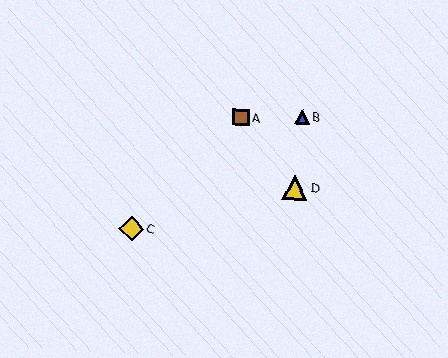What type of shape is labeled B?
Shape B is a blue triangle.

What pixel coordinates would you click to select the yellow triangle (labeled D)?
Click at (295, 187) to select the yellow triangle D.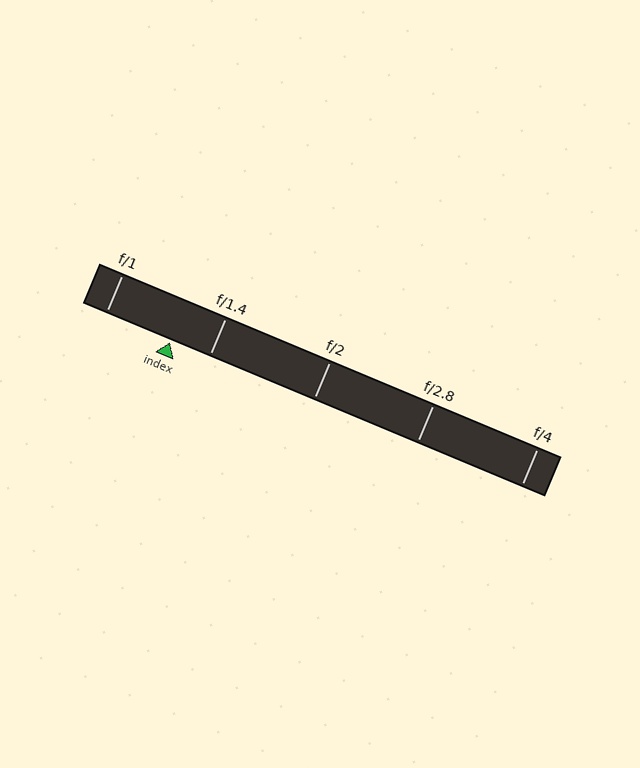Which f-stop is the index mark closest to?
The index mark is closest to f/1.4.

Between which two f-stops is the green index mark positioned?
The index mark is between f/1 and f/1.4.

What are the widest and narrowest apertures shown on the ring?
The widest aperture shown is f/1 and the narrowest is f/4.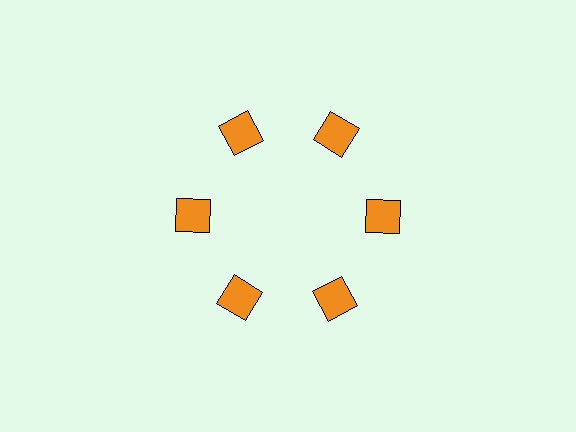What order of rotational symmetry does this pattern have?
This pattern has 6-fold rotational symmetry.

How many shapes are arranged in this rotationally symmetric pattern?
There are 6 shapes, arranged in 6 groups of 1.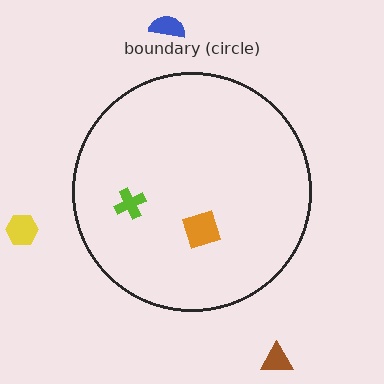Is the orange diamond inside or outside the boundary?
Inside.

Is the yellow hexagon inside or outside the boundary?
Outside.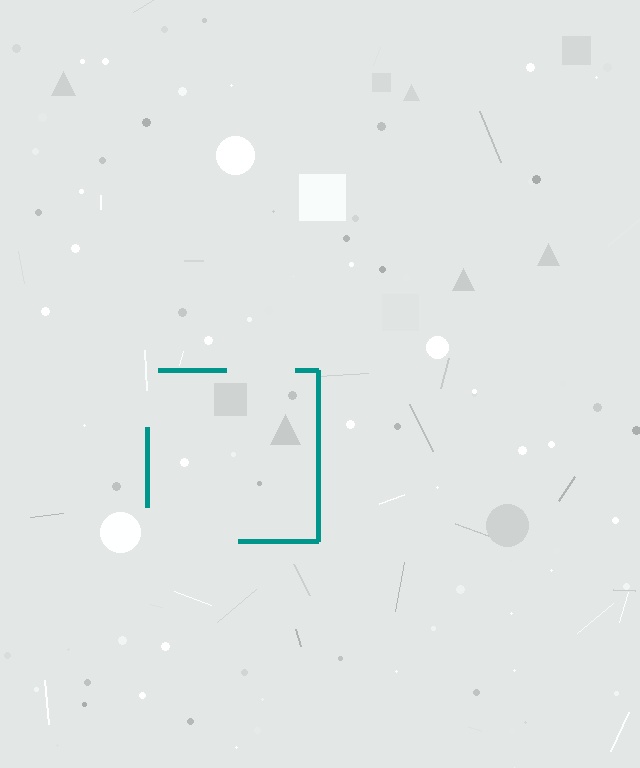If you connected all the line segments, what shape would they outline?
They would outline a square.